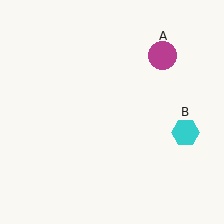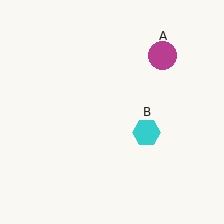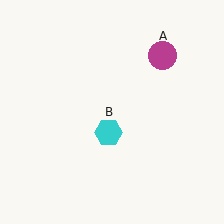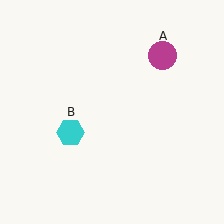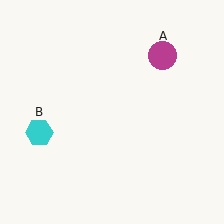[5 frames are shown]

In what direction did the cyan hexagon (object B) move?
The cyan hexagon (object B) moved left.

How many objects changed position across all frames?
1 object changed position: cyan hexagon (object B).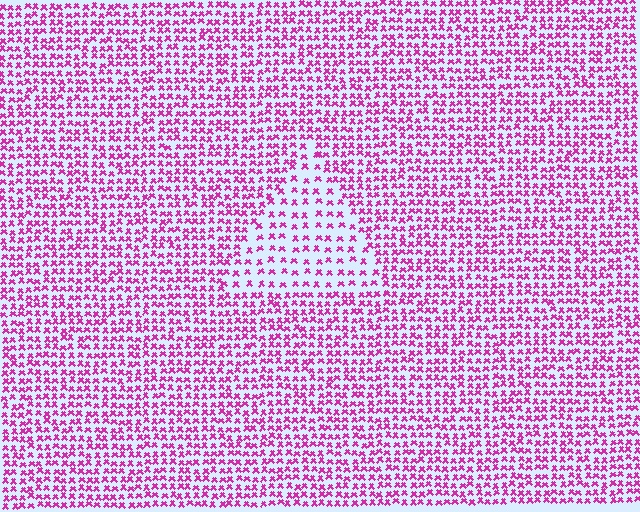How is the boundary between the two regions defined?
The boundary is defined by a change in element density (approximately 1.9x ratio). All elements are the same color, size, and shape.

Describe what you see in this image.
The image contains small magenta elements arranged at two different densities. A triangle-shaped region is visible where the elements are less densely packed than the surrounding area.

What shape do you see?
I see a triangle.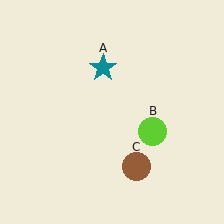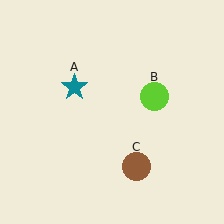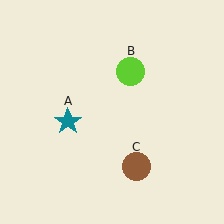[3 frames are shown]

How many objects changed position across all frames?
2 objects changed position: teal star (object A), lime circle (object B).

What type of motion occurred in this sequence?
The teal star (object A), lime circle (object B) rotated counterclockwise around the center of the scene.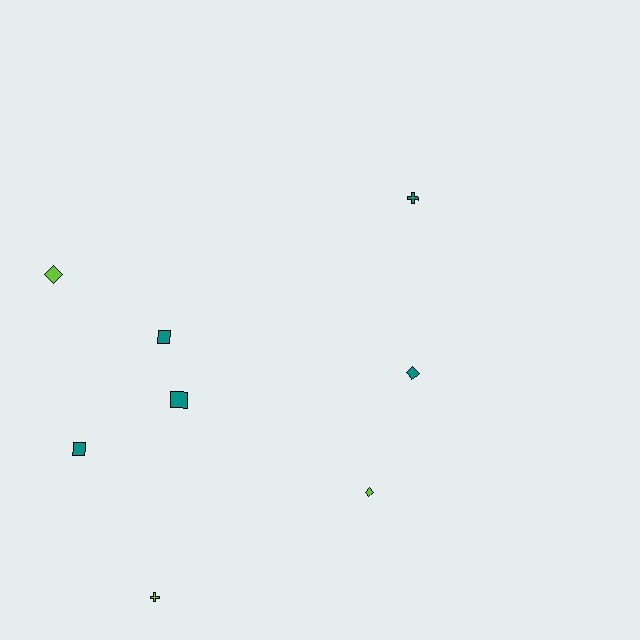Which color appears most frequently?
Teal, with 5 objects.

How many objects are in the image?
There are 8 objects.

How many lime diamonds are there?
There are 2 lime diamonds.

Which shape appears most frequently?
Diamond, with 3 objects.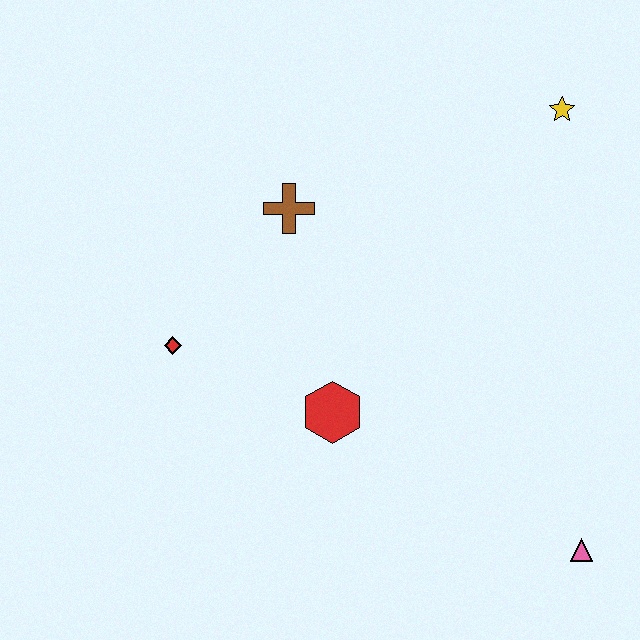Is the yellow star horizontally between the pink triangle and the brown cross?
Yes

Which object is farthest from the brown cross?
The pink triangle is farthest from the brown cross.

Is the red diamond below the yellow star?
Yes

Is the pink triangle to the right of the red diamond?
Yes